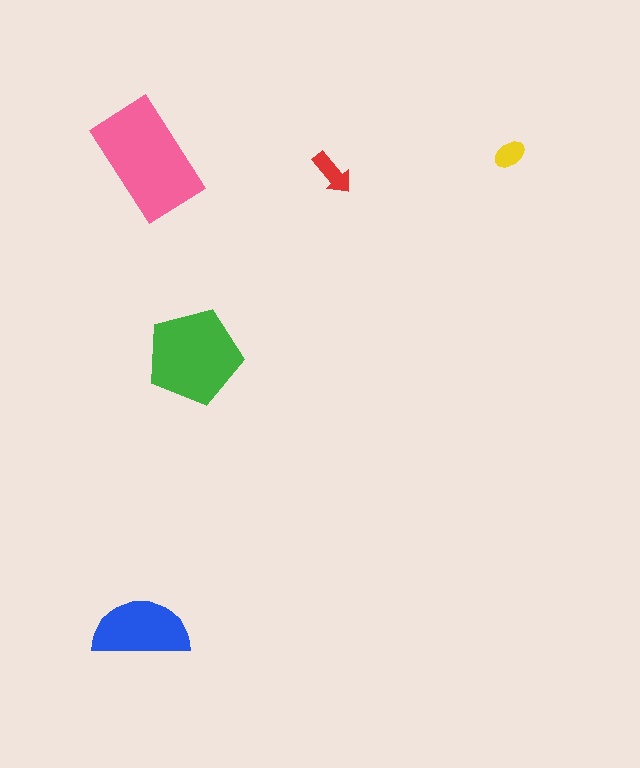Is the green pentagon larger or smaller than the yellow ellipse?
Larger.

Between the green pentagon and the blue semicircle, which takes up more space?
The green pentagon.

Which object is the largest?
The pink rectangle.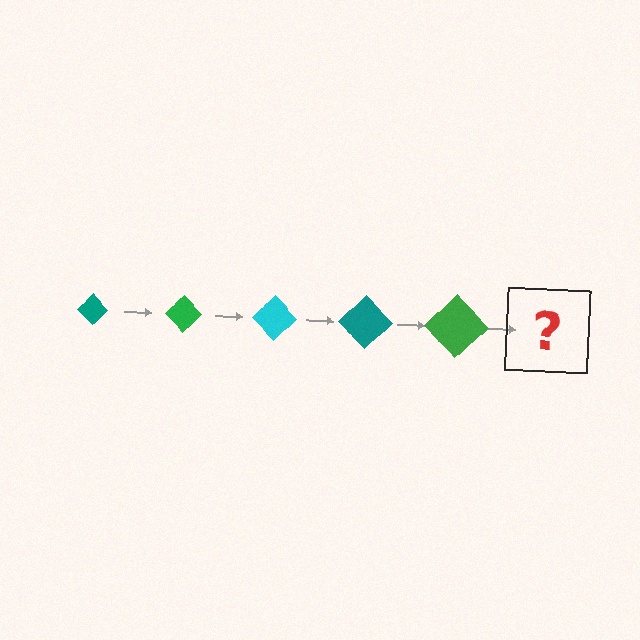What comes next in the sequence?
The next element should be a cyan diamond, larger than the previous one.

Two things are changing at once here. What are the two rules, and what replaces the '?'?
The two rules are that the diamond grows larger each step and the color cycles through teal, green, and cyan. The '?' should be a cyan diamond, larger than the previous one.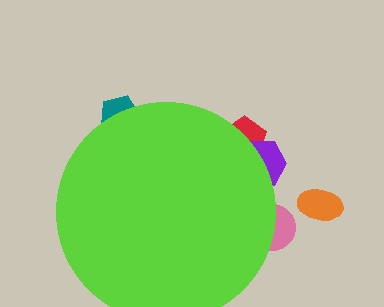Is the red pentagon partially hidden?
Yes, the red pentagon is partially hidden behind the lime circle.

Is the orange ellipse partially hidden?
No, the orange ellipse is fully visible.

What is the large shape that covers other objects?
A lime circle.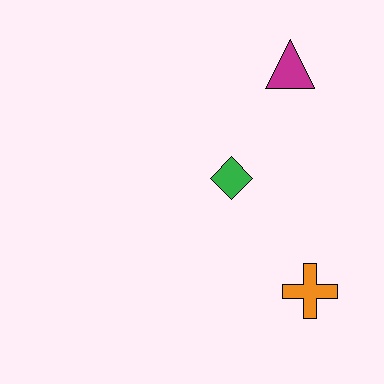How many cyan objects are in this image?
There are no cyan objects.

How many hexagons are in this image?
There are no hexagons.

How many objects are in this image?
There are 3 objects.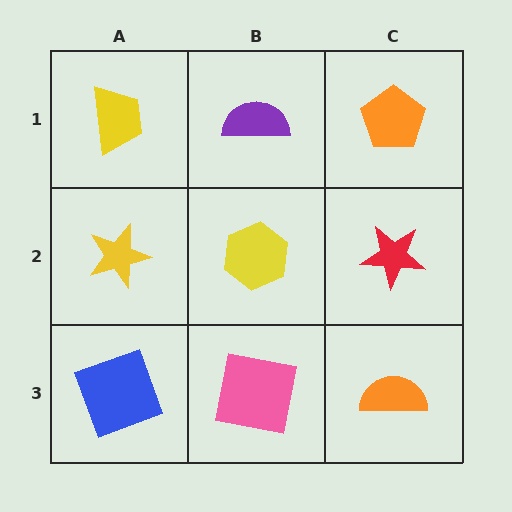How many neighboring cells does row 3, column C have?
2.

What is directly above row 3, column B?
A yellow hexagon.